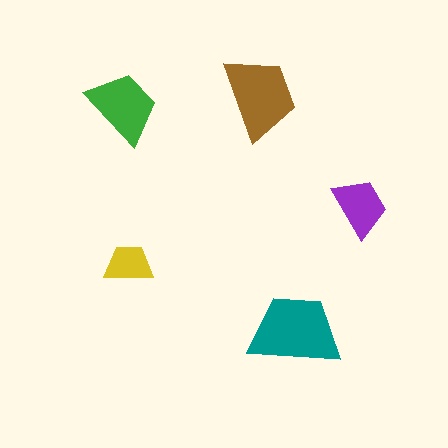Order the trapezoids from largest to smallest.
the teal one, the brown one, the green one, the purple one, the yellow one.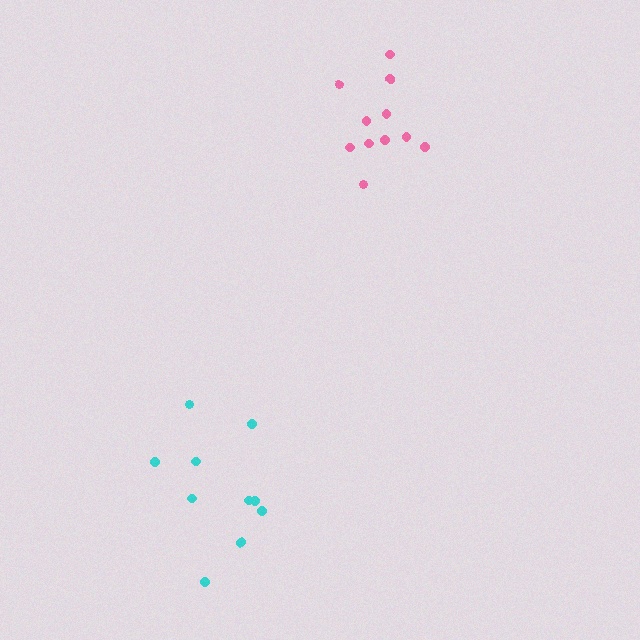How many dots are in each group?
Group 1: 11 dots, Group 2: 10 dots (21 total).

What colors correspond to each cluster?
The clusters are colored: pink, cyan.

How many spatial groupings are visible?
There are 2 spatial groupings.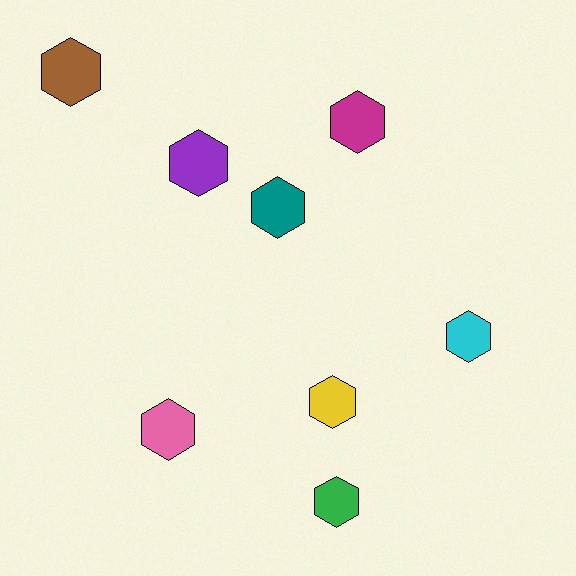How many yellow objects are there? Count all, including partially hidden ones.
There is 1 yellow object.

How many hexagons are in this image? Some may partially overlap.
There are 8 hexagons.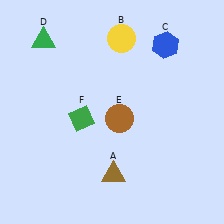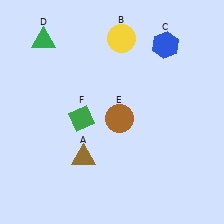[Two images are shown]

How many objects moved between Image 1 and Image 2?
1 object moved between the two images.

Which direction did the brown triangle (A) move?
The brown triangle (A) moved left.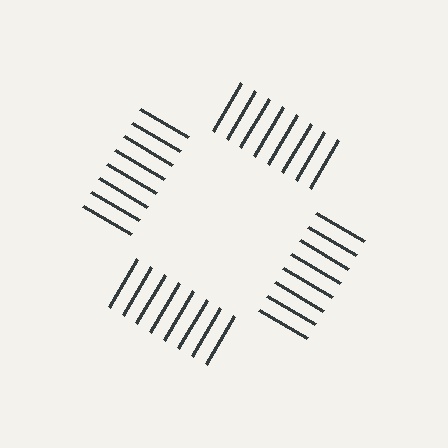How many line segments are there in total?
32 — 8 along each of the 4 edges.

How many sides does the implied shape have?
4 sides — the line-ends trace a square.